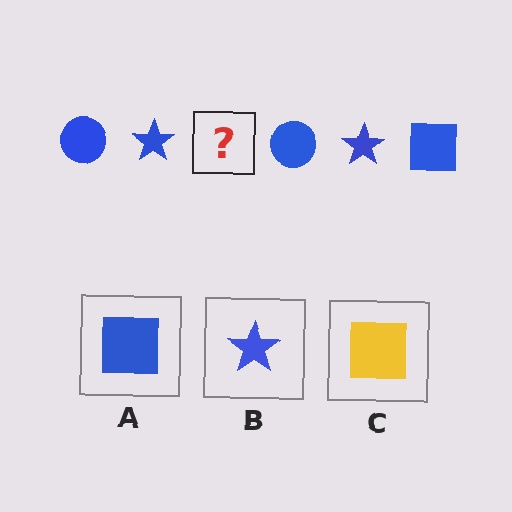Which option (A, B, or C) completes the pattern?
A.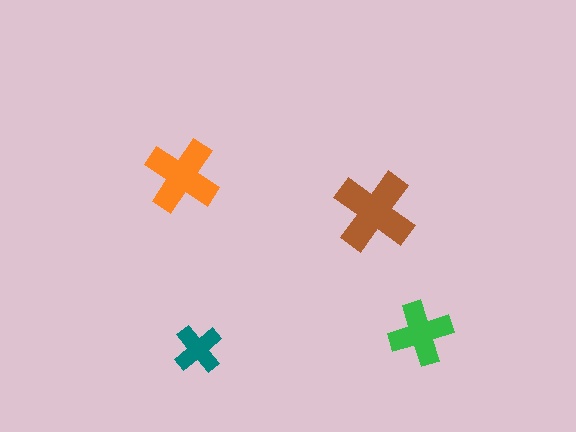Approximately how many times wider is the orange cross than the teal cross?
About 1.5 times wider.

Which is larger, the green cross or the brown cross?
The brown one.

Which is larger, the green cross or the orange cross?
The orange one.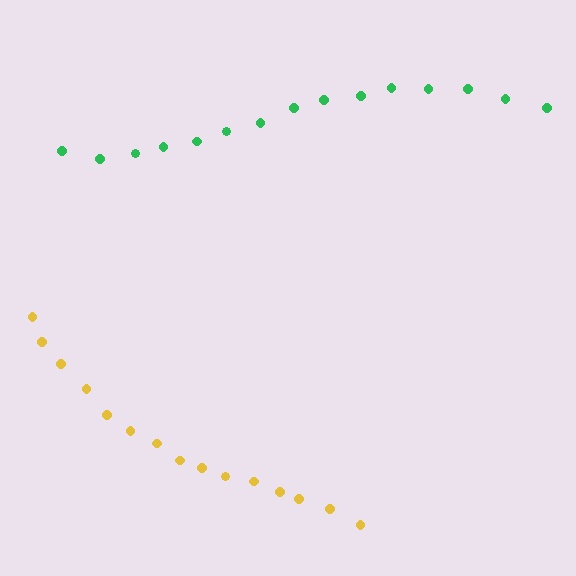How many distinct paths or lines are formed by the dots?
There are 2 distinct paths.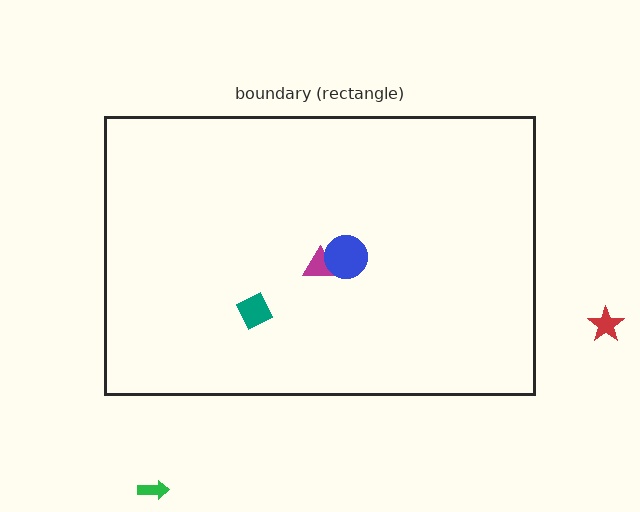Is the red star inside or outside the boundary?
Outside.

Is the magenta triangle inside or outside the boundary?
Inside.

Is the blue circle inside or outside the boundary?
Inside.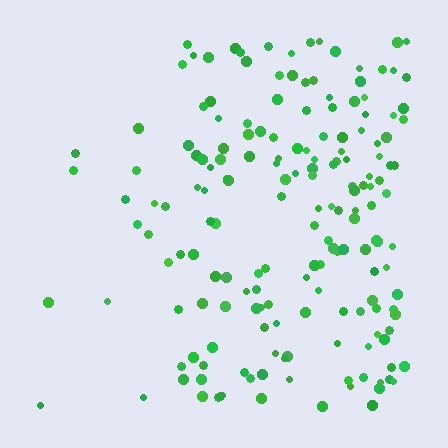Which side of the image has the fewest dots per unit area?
The left.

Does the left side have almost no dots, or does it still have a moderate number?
Still a moderate number, just noticeably fewer than the right.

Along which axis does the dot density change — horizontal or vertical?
Horizontal.